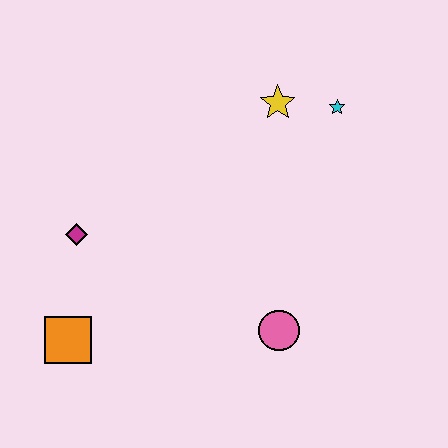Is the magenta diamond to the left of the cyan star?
Yes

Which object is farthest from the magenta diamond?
The cyan star is farthest from the magenta diamond.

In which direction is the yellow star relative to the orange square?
The yellow star is above the orange square.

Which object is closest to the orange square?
The magenta diamond is closest to the orange square.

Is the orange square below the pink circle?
Yes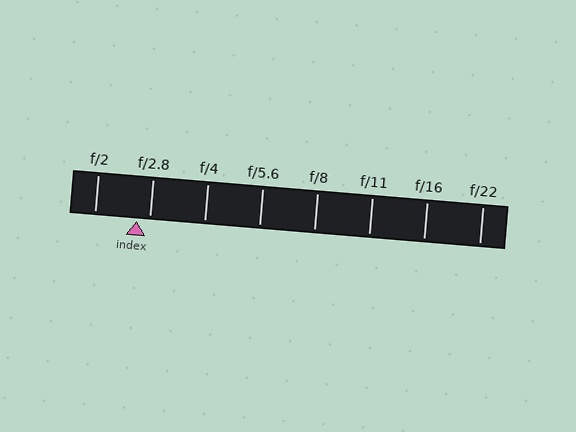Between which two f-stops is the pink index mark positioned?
The index mark is between f/2 and f/2.8.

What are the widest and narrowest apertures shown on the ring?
The widest aperture shown is f/2 and the narrowest is f/22.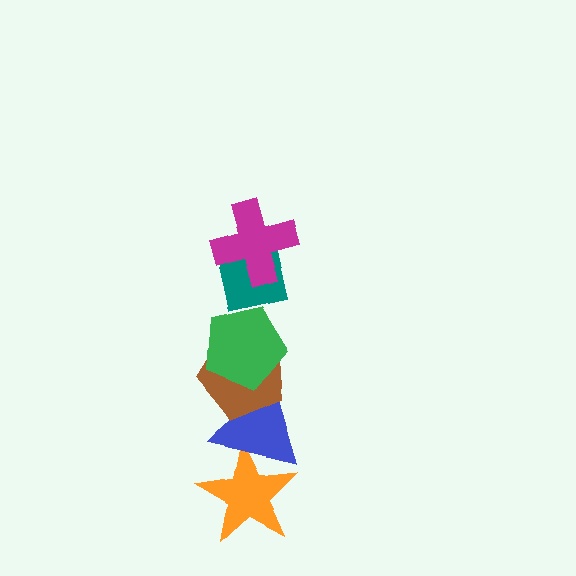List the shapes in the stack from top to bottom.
From top to bottom: the magenta cross, the teal square, the green pentagon, the brown pentagon, the blue triangle, the orange star.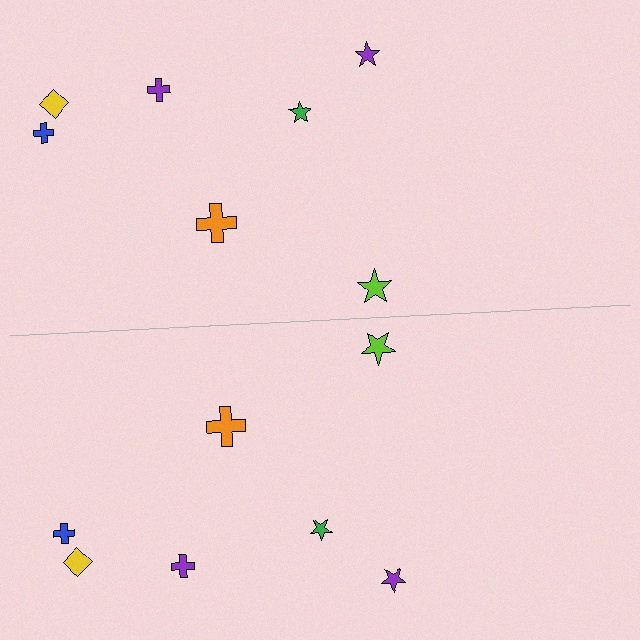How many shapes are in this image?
There are 14 shapes in this image.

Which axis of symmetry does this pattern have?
The pattern has a horizontal axis of symmetry running through the center of the image.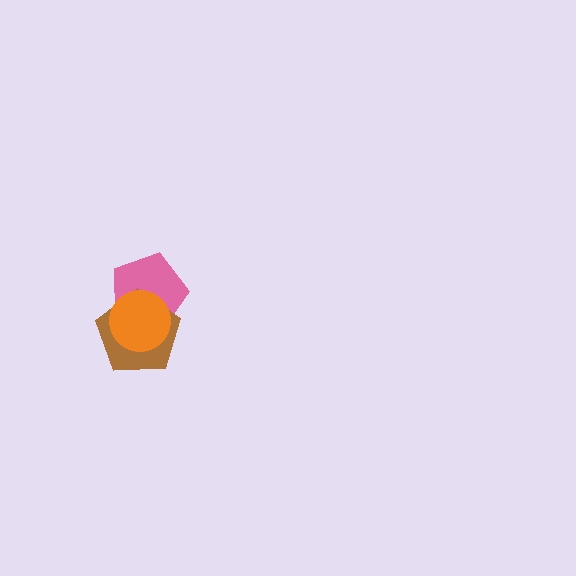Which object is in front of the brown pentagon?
The orange circle is in front of the brown pentagon.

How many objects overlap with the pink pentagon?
2 objects overlap with the pink pentagon.